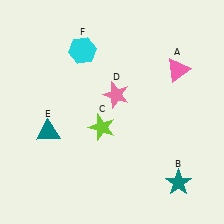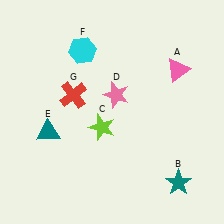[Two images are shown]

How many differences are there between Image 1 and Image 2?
There is 1 difference between the two images.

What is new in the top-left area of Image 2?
A red cross (G) was added in the top-left area of Image 2.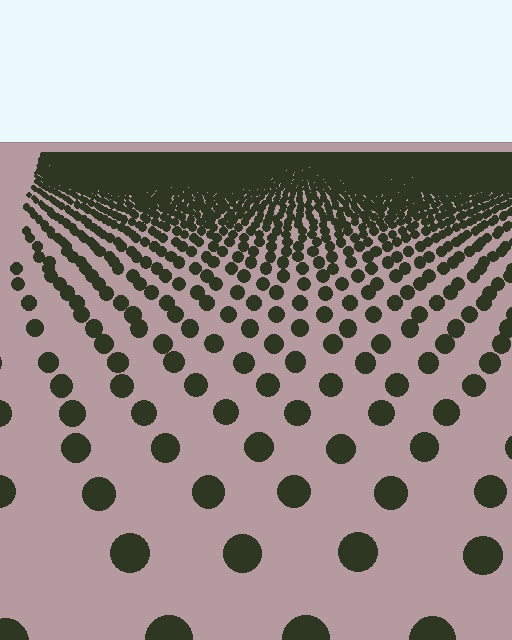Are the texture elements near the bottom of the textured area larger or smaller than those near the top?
Larger. Near the bottom, elements are closer to the viewer and appear at a bigger on-screen size.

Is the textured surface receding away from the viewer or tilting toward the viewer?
The surface is receding away from the viewer. Texture elements get smaller and denser toward the top.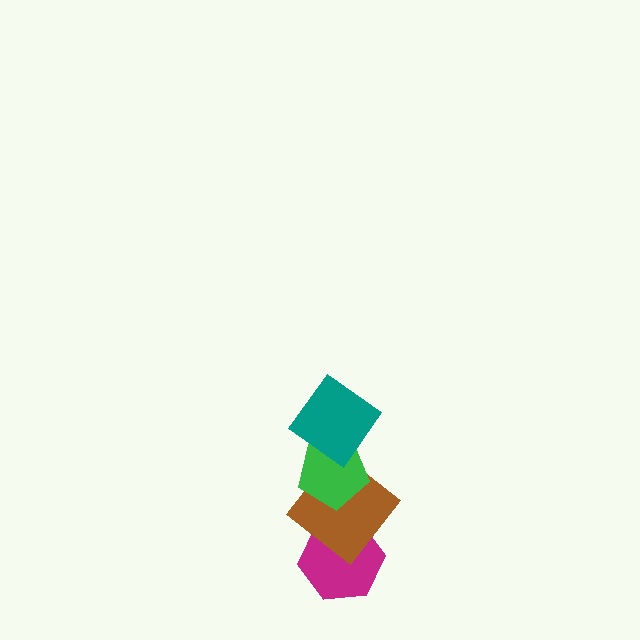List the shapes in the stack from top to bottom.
From top to bottom: the teal diamond, the green pentagon, the brown diamond, the magenta hexagon.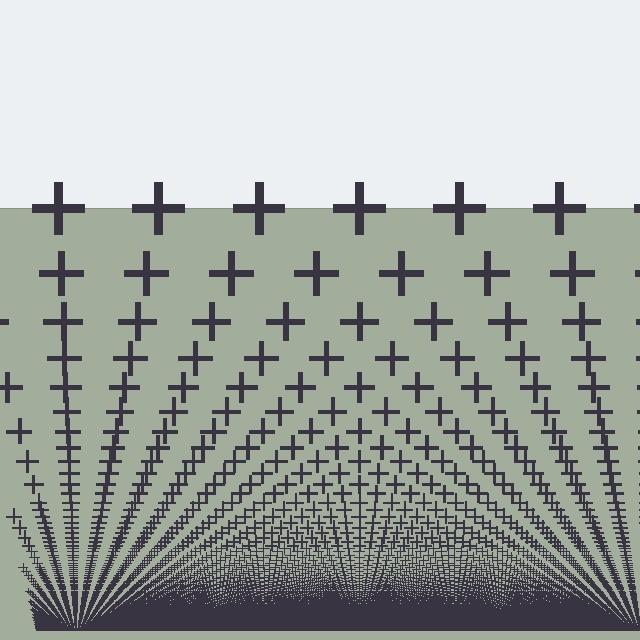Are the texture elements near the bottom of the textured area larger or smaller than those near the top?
Smaller. The gradient is inverted — elements near the bottom are smaller and denser.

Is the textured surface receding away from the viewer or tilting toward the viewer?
The surface appears to tilt toward the viewer. Texture elements get larger and sparser toward the top.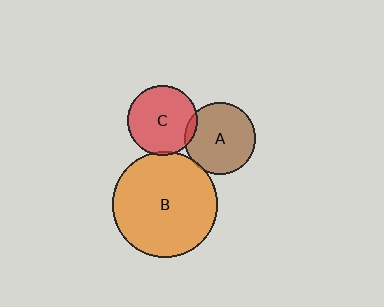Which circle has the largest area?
Circle B (orange).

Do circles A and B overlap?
Yes.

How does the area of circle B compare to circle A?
Approximately 2.2 times.